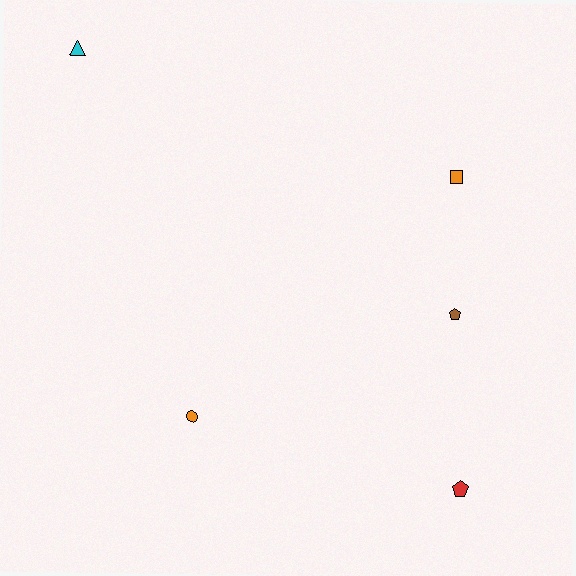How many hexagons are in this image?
There are no hexagons.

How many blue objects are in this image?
There are no blue objects.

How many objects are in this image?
There are 5 objects.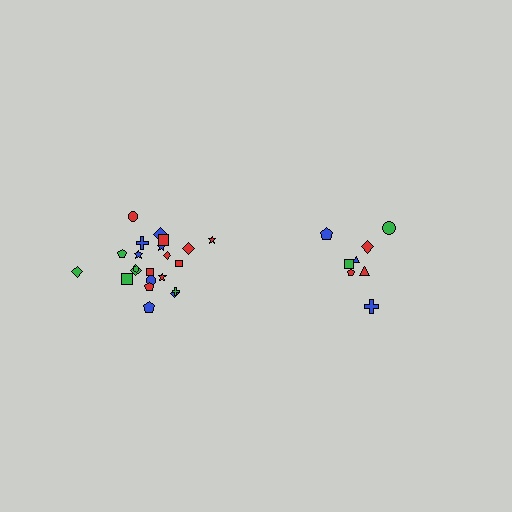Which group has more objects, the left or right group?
The left group.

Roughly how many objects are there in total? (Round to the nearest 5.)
Roughly 30 objects in total.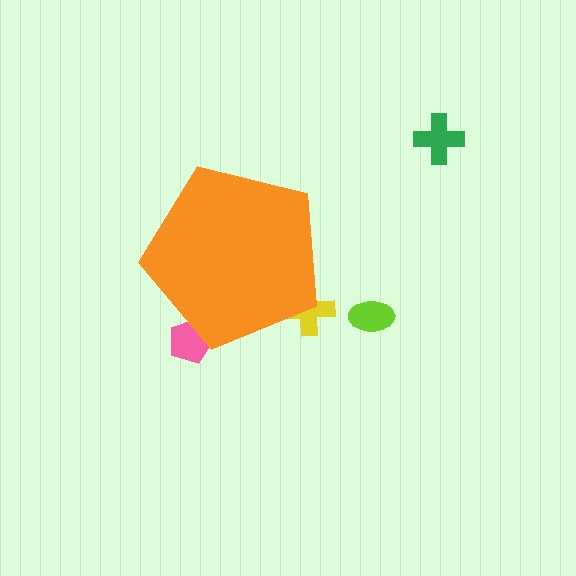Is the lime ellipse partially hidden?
No, the lime ellipse is fully visible.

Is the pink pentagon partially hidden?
Yes, the pink pentagon is partially hidden behind the orange pentagon.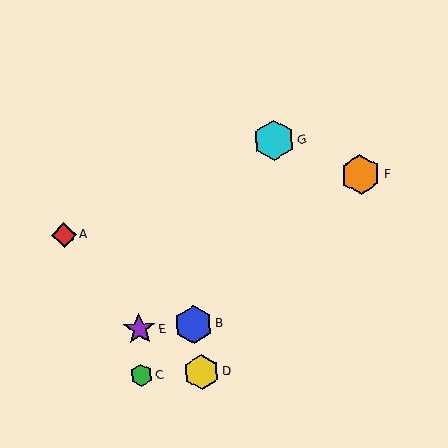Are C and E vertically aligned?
Yes, both are at x≈141.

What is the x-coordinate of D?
Object D is at x≈202.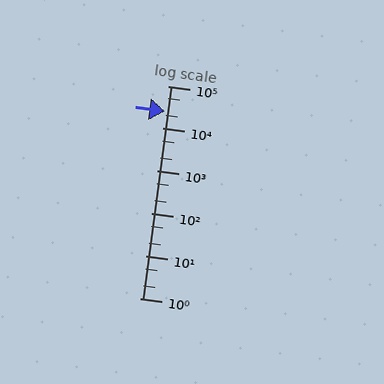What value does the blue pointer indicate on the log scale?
The pointer indicates approximately 26000.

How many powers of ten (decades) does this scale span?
The scale spans 5 decades, from 1 to 100000.